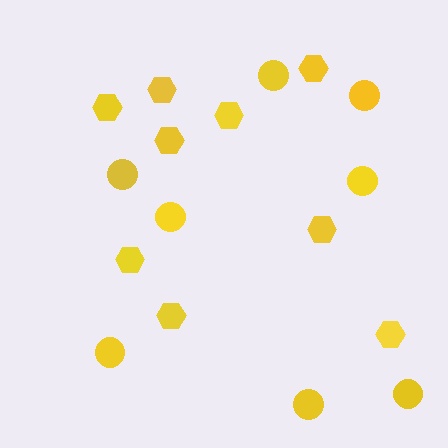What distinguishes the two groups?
There are 2 groups: one group of circles (8) and one group of hexagons (9).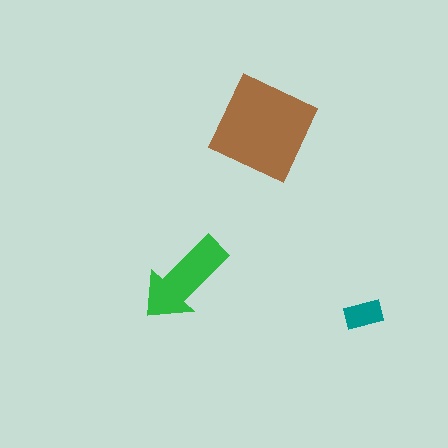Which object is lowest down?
The teal rectangle is bottommost.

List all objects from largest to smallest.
The brown diamond, the green arrow, the teal rectangle.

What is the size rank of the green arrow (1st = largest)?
2nd.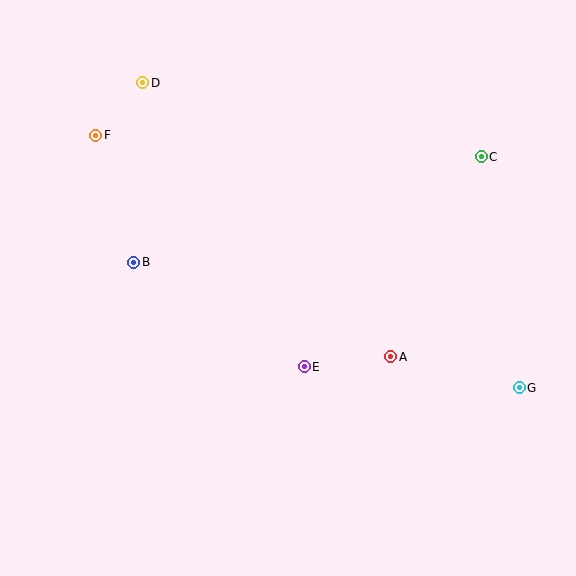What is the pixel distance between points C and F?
The distance between C and F is 386 pixels.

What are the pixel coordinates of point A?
Point A is at (391, 357).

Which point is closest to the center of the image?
Point E at (304, 367) is closest to the center.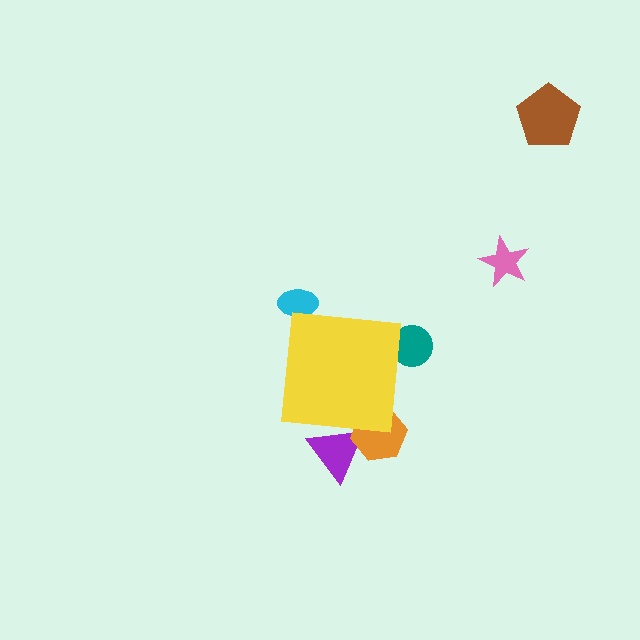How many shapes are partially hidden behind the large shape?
4 shapes are partially hidden.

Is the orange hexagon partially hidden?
Yes, the orange hexagon is partially hidden behind the yellow square.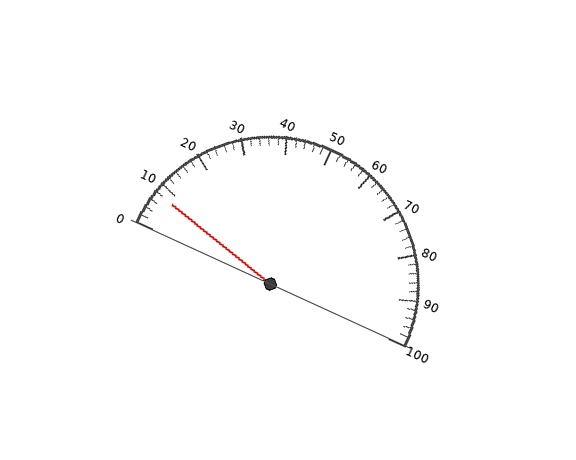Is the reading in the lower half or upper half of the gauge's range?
The reading is in the lower half of the range (0 to 100).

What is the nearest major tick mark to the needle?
The nearest major tick mark is 10.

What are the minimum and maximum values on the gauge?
The gauge ranges from 0 to 100.